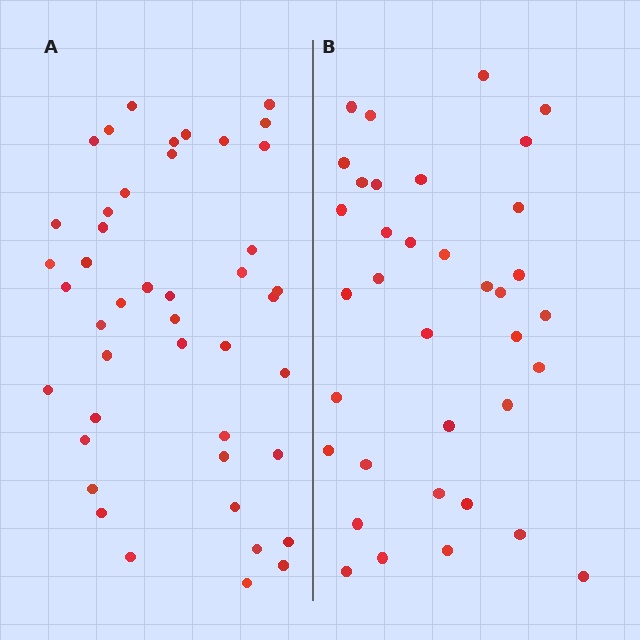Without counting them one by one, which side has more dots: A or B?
Region A (the left region) has more dots.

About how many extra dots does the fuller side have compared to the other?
Region A has roughly 8 or so more dots than region B.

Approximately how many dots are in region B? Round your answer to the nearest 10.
About 40 dots. (The exact count is 36, which rounds to 40.)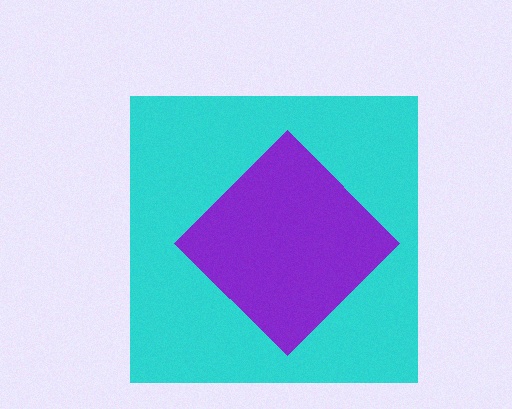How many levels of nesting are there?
2.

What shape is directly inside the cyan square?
The purple diamond.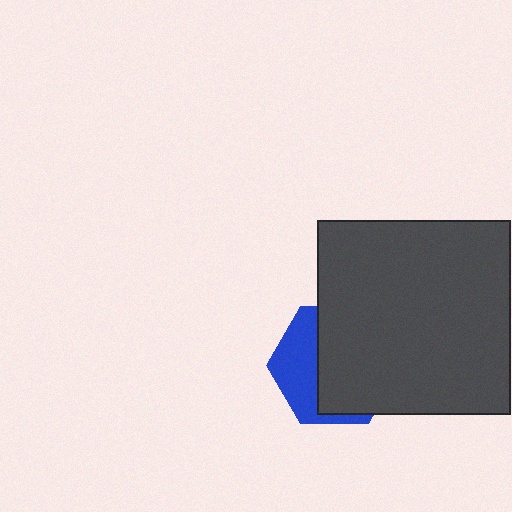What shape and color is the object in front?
The object in front is a dark gray square.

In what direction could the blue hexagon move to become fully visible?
The blue hexagon could move left. That would shift it out from behind the dark gray square entirely.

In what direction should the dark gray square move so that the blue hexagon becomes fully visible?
The dark gray square should move right. That is the shortest direction to clear the overlap and leave the blue hexagon fully visible.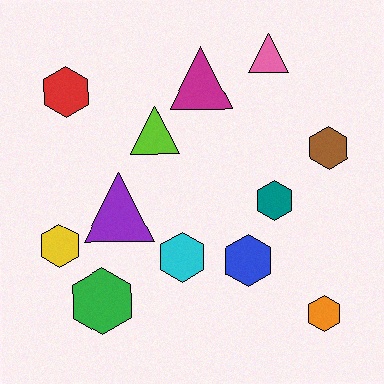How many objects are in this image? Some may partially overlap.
There are 12 objects.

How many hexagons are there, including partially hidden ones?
There are 8 hexagons.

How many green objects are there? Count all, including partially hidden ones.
There is 1 green object.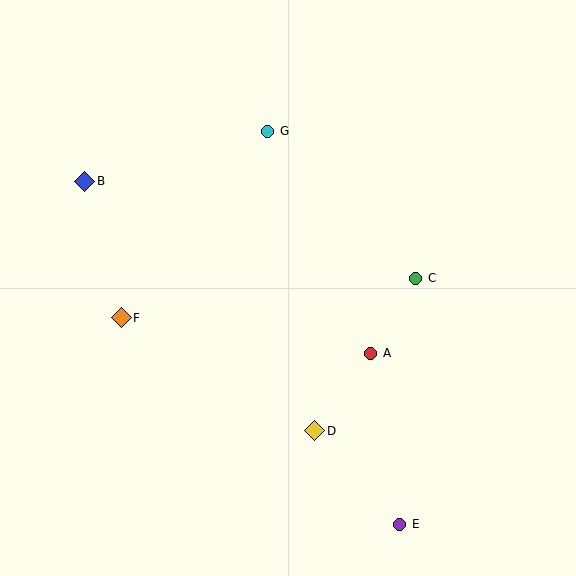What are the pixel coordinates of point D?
Point D is at (315, 431).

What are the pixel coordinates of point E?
Point E is at (400, 524).